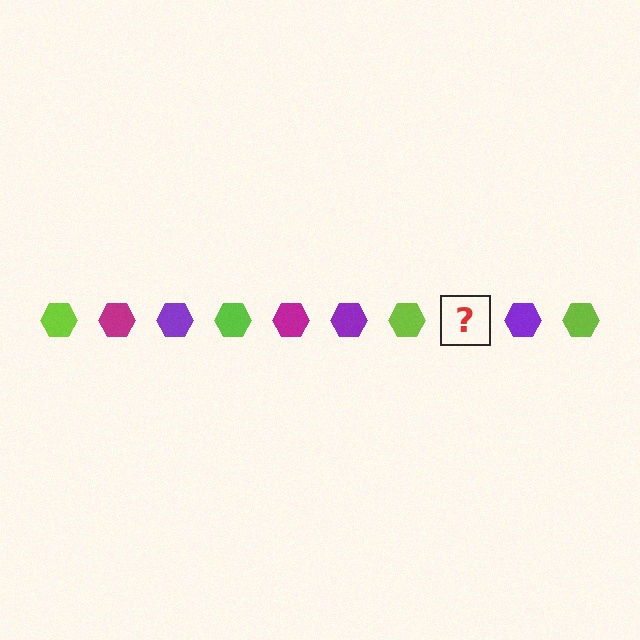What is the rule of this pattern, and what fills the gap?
The rule is that the pattern cycles through lime, magenta, purple hexagons. The gap should be filled with a magenta hexagon.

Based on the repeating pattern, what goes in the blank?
The blank should be a magenta hexagon.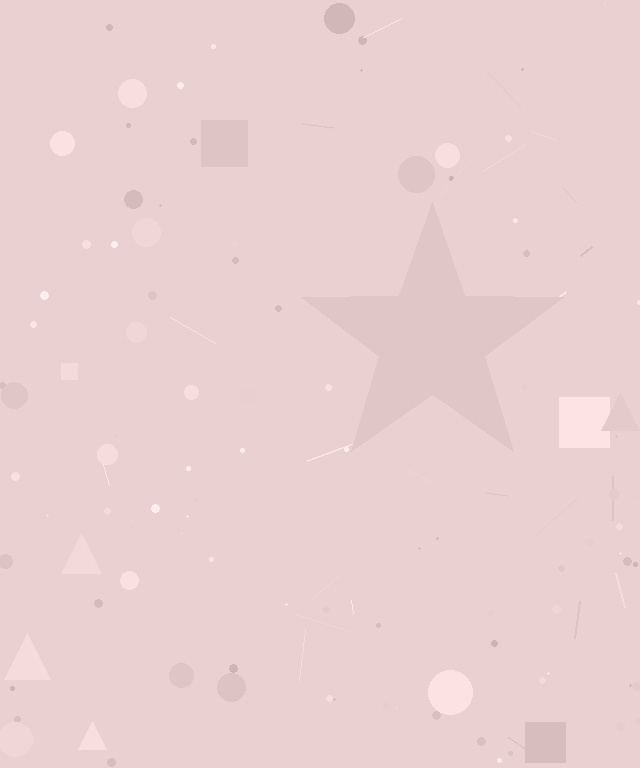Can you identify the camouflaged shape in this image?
The camouflaged shape is a star.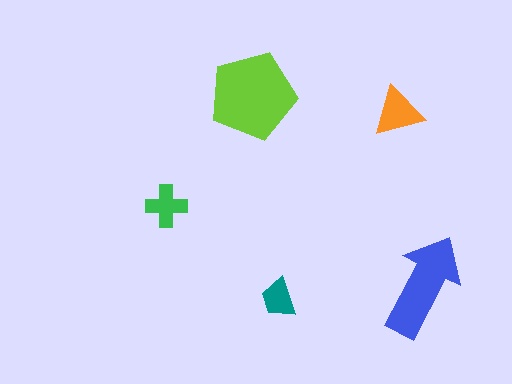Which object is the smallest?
The teal trapezoid.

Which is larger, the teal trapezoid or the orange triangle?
The orange triangle.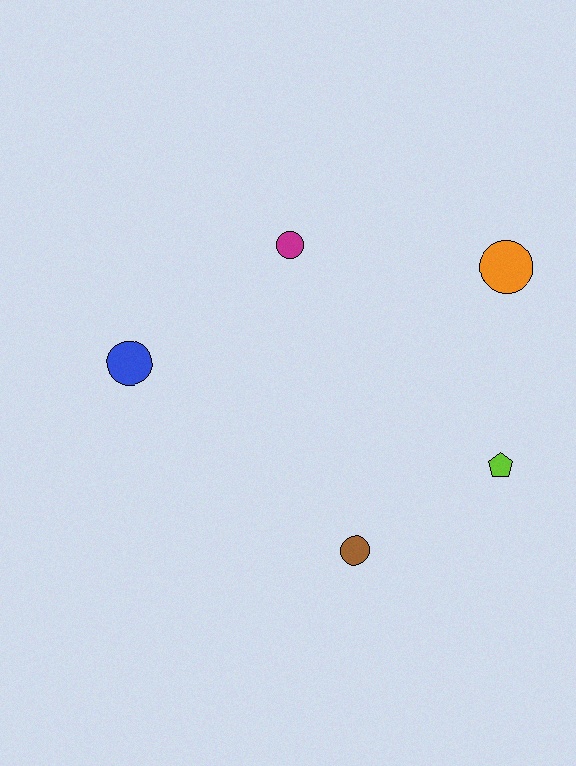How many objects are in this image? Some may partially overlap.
There are 5 objects.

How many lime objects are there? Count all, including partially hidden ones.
There is 1 lime object.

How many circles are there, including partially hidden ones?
There are 4 circles.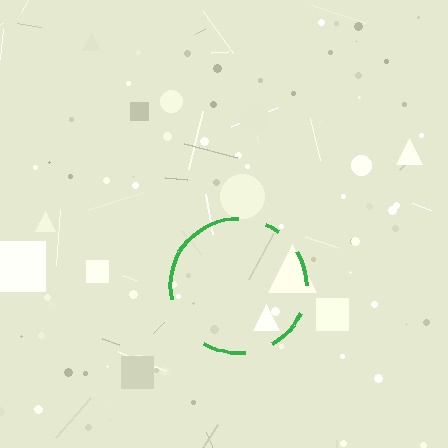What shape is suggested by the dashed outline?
The dashed outline suggests a circle.